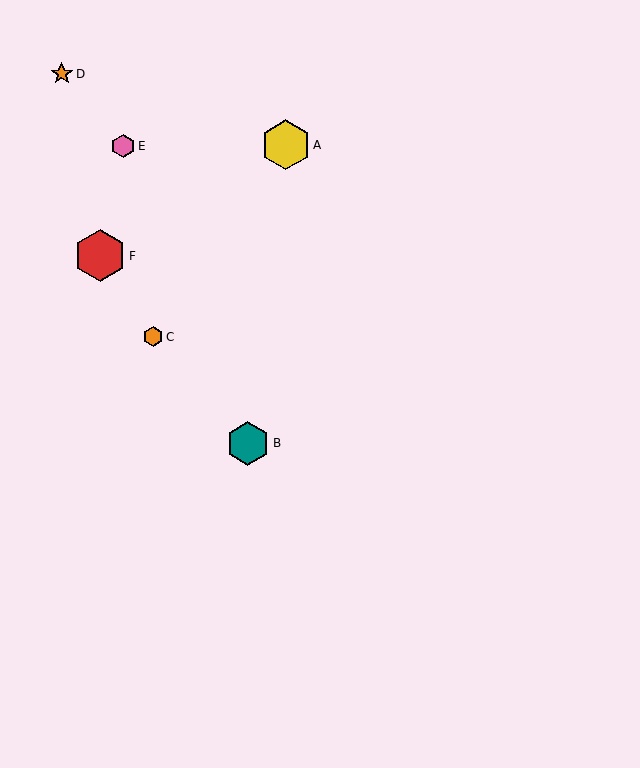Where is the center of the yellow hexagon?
The center of the yellow hexagon is at (286, 145).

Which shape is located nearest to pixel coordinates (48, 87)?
The orange star (labeled D) at (62, 74) is nearest to that location.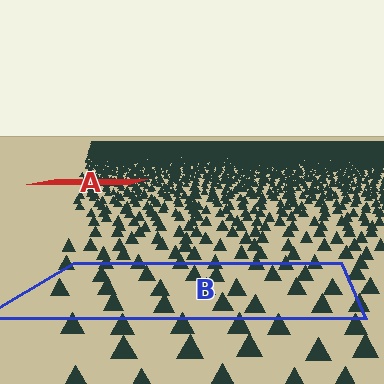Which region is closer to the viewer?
Region B is closer. The texture elements there are larger and more spread out.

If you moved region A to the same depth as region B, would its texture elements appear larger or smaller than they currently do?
They would appear larger. At a closer depth, the same texture elements are projected at a bigger on-screen size.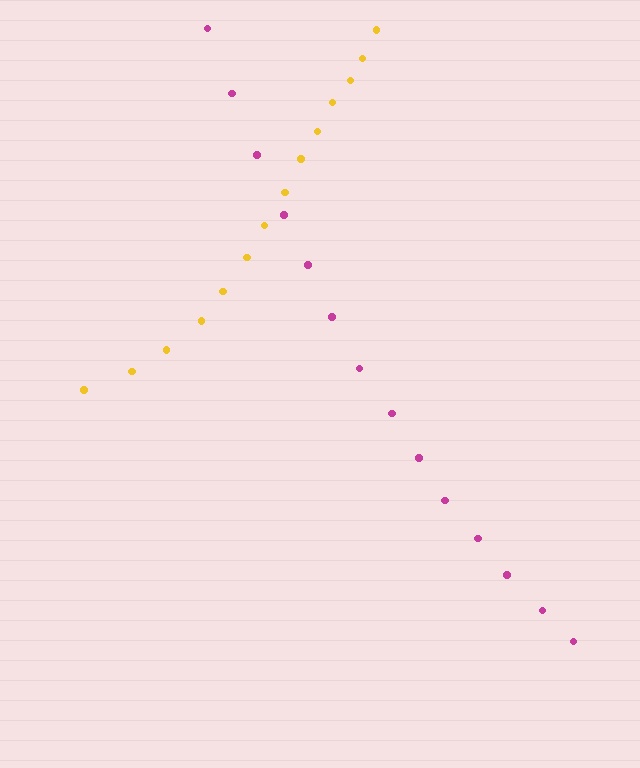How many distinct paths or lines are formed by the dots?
There are 2 distinct paths.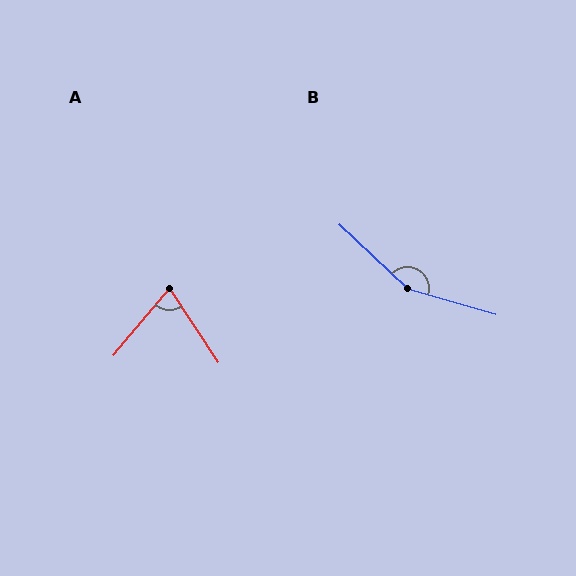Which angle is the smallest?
A, at approximately 74 degrees.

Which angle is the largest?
B, at approximately 153 degrees.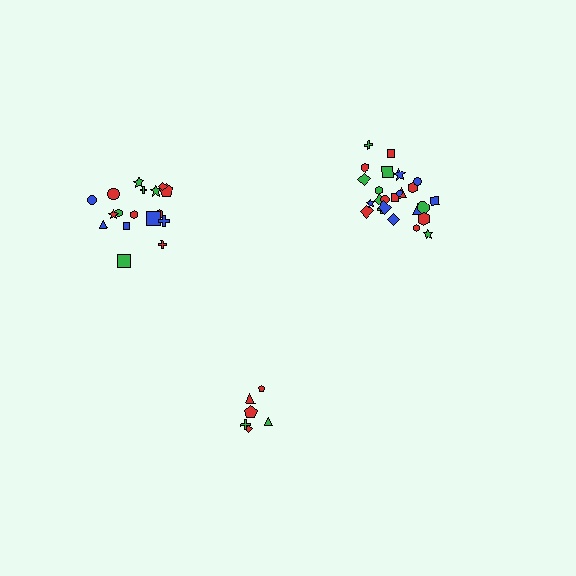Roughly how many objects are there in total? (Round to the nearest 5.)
Roughly 50 objects in total.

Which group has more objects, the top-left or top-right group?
The top-right group.